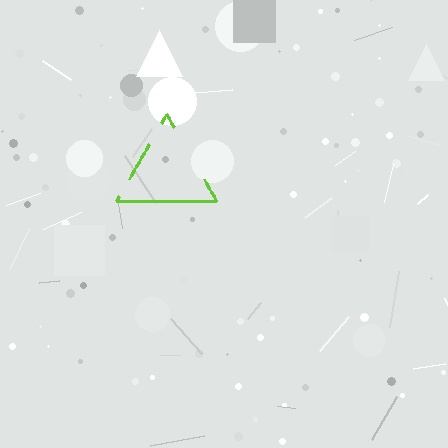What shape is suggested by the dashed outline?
The dashed outline suggests a triangle.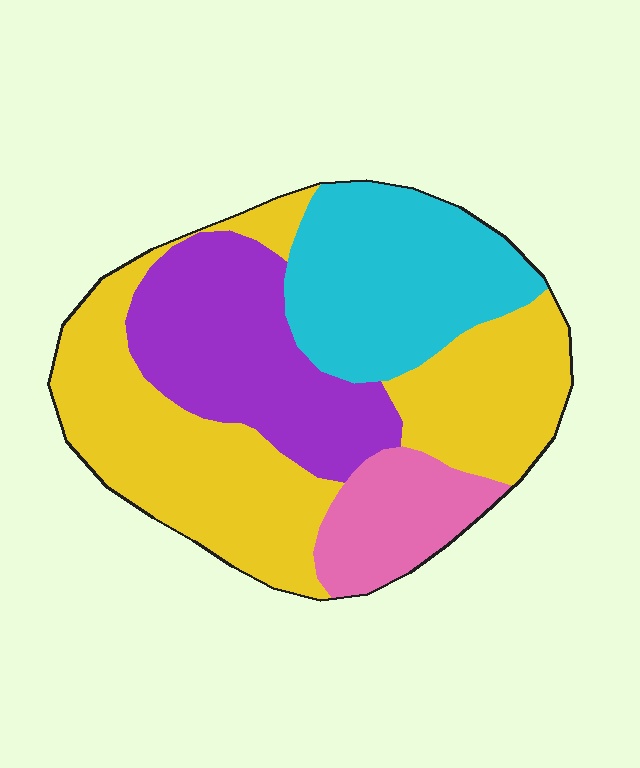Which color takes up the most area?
Yellow, at roughly 40%.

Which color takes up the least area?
Pink, at roughly 10%.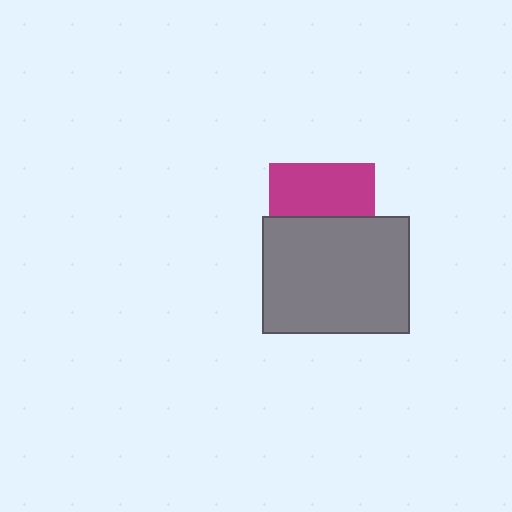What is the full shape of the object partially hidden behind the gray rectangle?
The partially hidden object is a magenta square.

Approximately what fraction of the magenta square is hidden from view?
Roughly 51% of the magenta square is hidden behind the gray rectangle.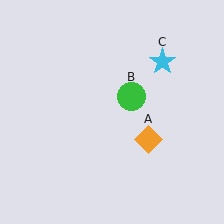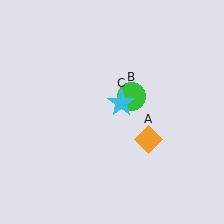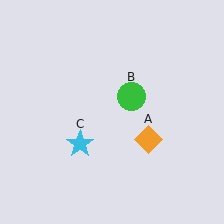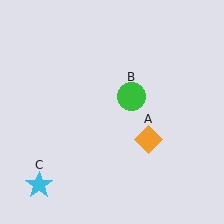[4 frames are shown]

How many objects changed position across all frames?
1 object changed position: cyan star (object C).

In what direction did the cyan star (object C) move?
The cyan star (object C) moved down and to the left.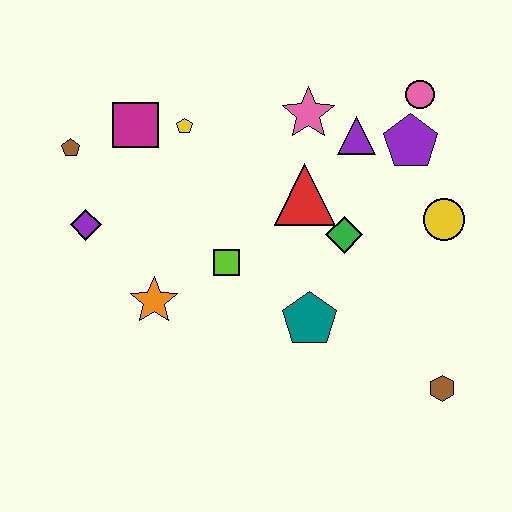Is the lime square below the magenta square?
Yes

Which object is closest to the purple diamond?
The brown pentagon is closest to the purple diamond.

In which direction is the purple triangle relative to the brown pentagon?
The purple triangle is to the right of the brown pentagon.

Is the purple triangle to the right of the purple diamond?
Yes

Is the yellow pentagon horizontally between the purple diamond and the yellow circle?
Yes